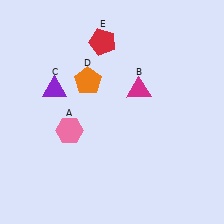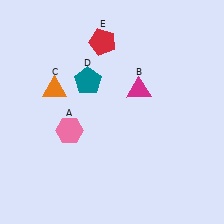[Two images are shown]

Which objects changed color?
C changed from purple to orange. D changed from orange to teal.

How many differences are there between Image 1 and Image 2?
There are 2 differences between the two images.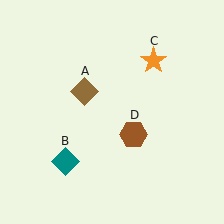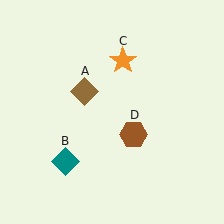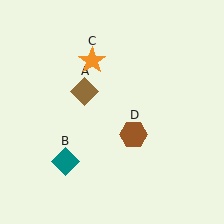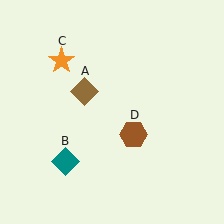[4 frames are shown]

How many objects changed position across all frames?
1 object changed position: orange star (object C).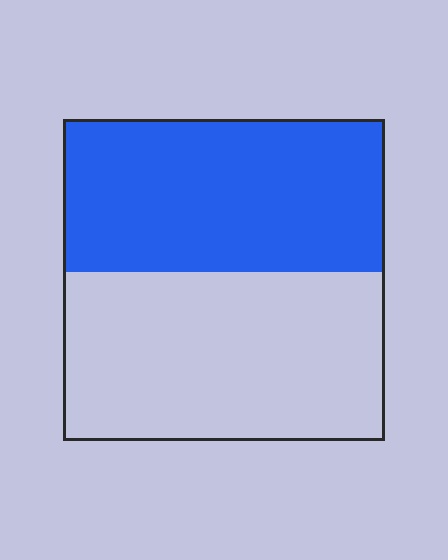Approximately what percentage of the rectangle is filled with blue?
Approximately 50%.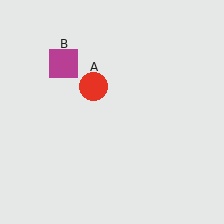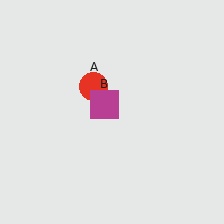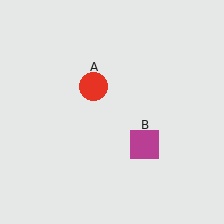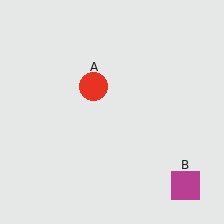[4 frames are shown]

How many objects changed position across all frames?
1 object changed position: magenta square (object B).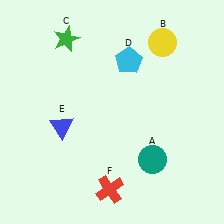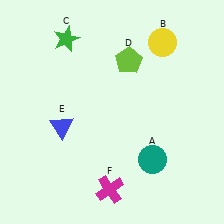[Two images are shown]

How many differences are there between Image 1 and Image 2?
There are 2 differences between the two images.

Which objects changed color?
D changed from cyan to lime. F changed from red to magenta.